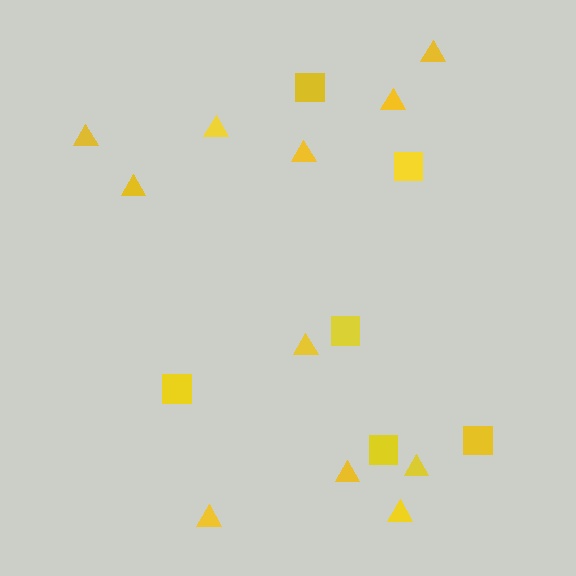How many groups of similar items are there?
There are 2 groups: one group of squares (6) and one group of triangles (11).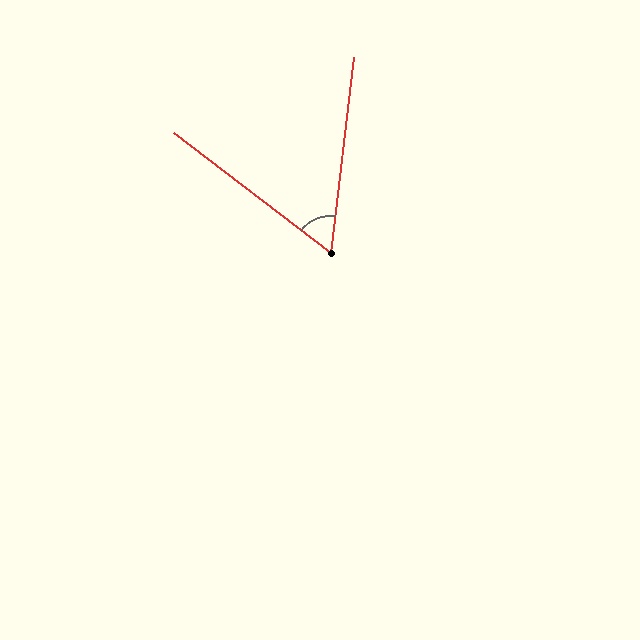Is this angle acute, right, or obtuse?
It is acute.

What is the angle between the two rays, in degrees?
Approximately 59 degrees.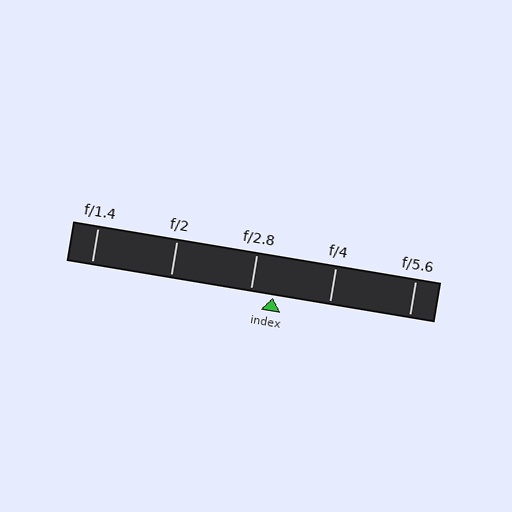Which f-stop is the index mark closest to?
The index mark is closest to f/2.8.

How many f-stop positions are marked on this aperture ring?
There are 5 f-stop positions marked.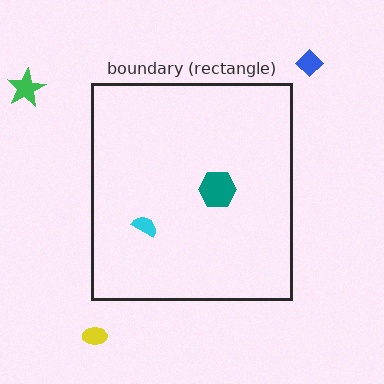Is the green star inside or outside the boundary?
Outside.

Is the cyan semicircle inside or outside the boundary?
Inside.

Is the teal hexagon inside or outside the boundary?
Inside.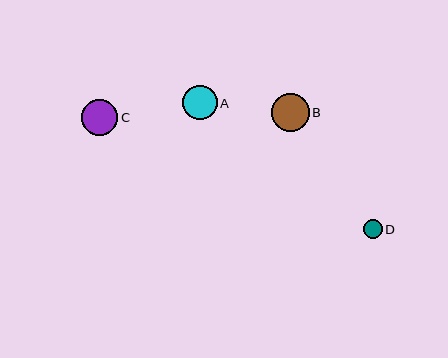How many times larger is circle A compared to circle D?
Circle A is approximately 1.8 times the size of circle D.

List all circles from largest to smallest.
From largest to smallest: B, C, A, D.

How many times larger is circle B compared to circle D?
Circle B is approximately 2.0 times the size of circle D.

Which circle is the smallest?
Circle D is the smallest with a size of approximately 19 pixels.